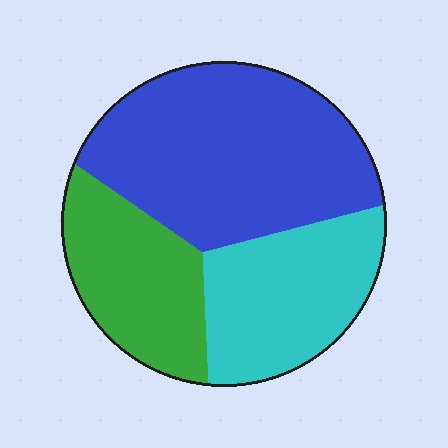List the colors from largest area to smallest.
From largest to smallest: blue, cyan, green.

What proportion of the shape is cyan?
Cyan takes up about one quarter (1/4) of the shape.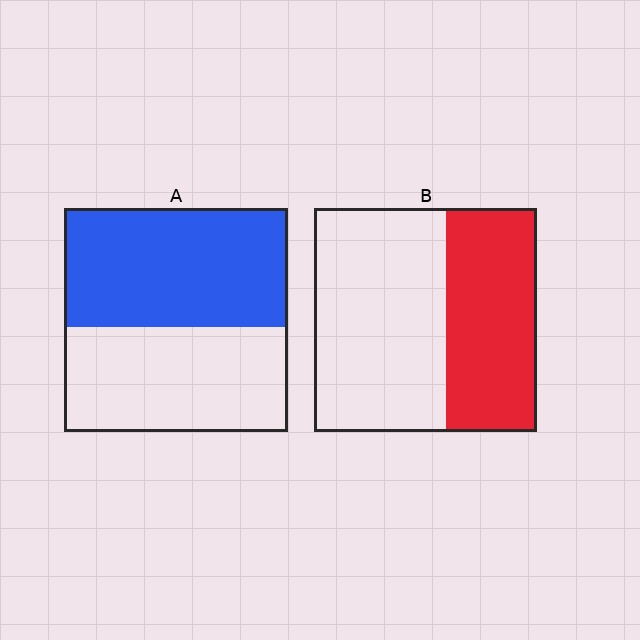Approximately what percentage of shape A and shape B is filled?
A is approximately 55% and B is approximately 40%.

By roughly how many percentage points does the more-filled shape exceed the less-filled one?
By roughly 10 percentage points (A over B).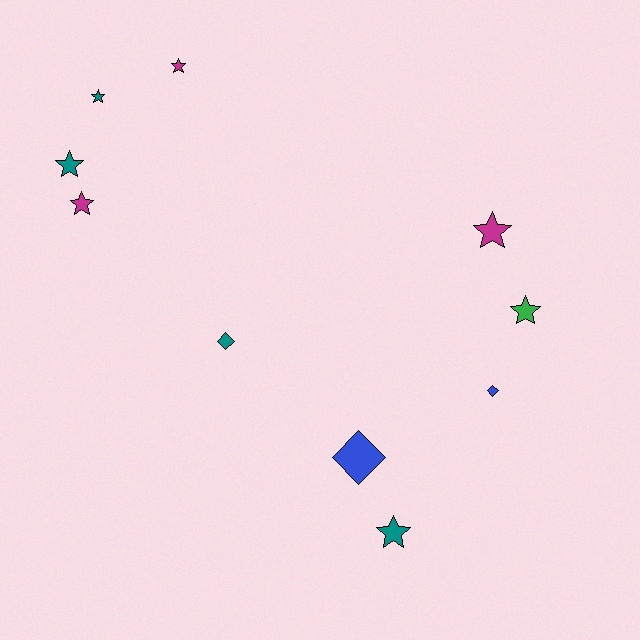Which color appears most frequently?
Teal, with 4 objects.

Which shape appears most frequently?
Star, with 7 objects.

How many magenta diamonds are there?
There are no magenta diamonds.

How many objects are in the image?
There are 10 objects.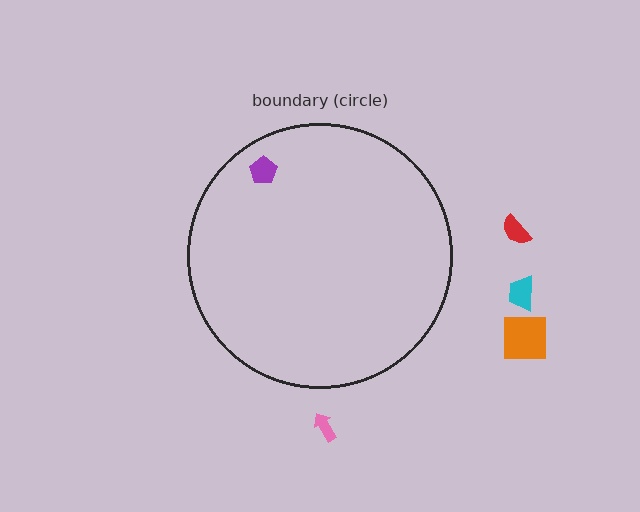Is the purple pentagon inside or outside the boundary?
Inside.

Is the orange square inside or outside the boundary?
Outside.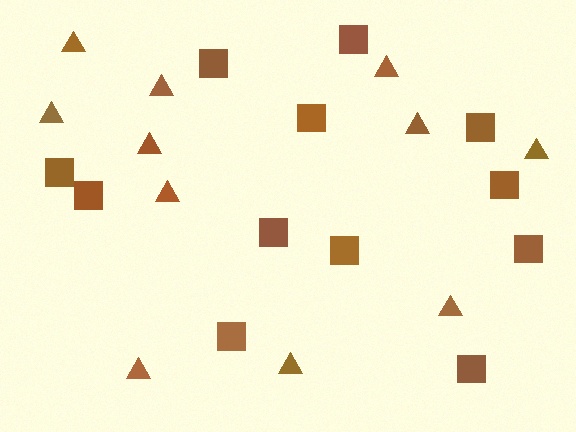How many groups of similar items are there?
There are 2 groups: one group of triangles (11) and one group of squares (12).